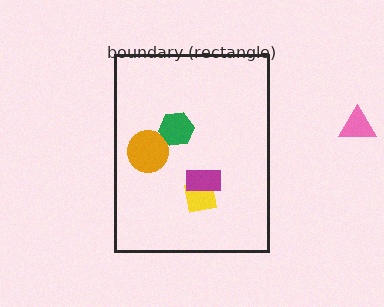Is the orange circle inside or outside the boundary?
Inside.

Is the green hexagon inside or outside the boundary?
Inside.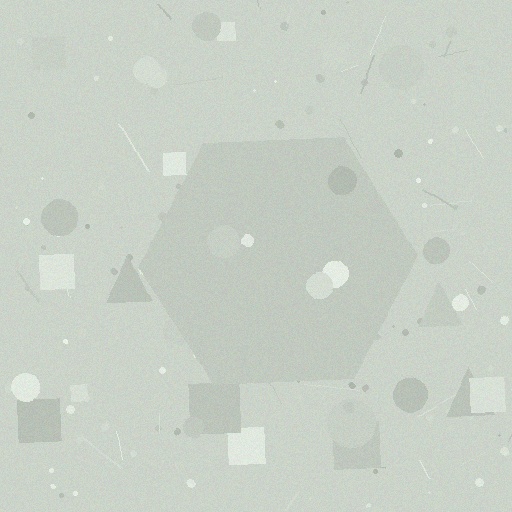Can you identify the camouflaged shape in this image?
The camouflaged shape is a hexagon.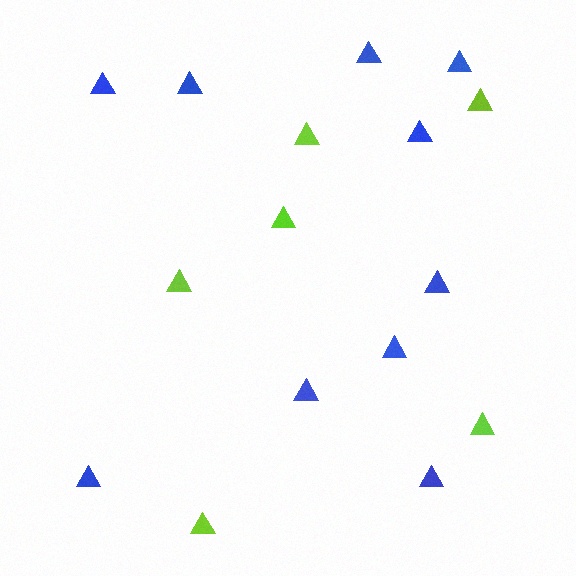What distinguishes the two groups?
There are 2 groups: one group of lime triangles (6) and one group of blue triangles (10).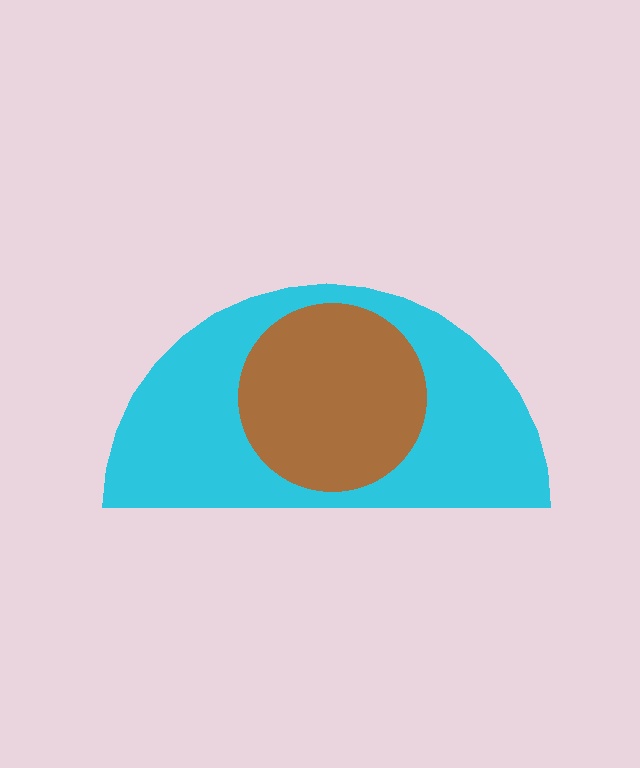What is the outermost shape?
The cyan semicircle.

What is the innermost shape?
The brown circle.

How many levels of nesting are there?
2.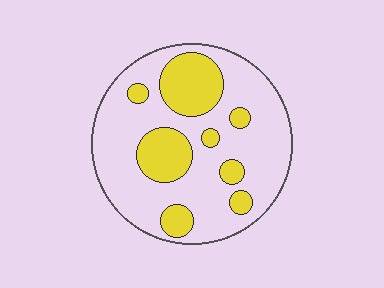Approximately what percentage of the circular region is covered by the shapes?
Approximately 25%.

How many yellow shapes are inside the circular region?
8.